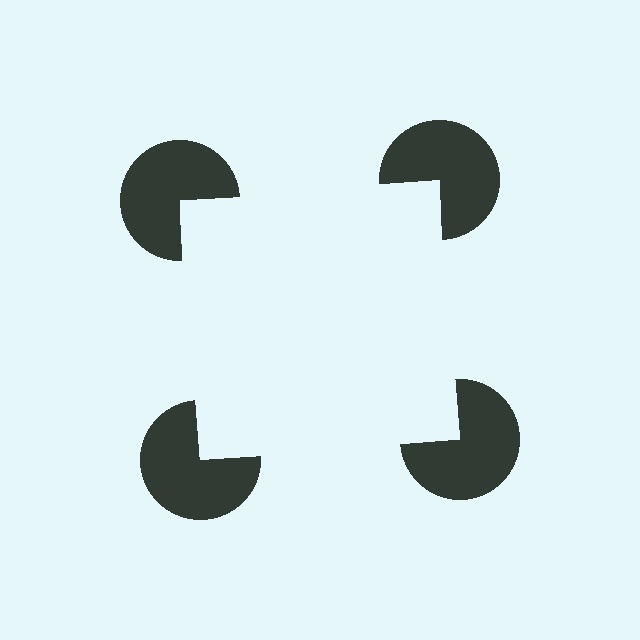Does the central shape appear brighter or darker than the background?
It typically appears slightly brighter than the background, even though no actual brightness change is drawn.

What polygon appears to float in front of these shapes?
An illusory square — its edges are inferred from the aligned wedge cuts in the pac-man discs, not physically drawn.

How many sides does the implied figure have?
4 sides.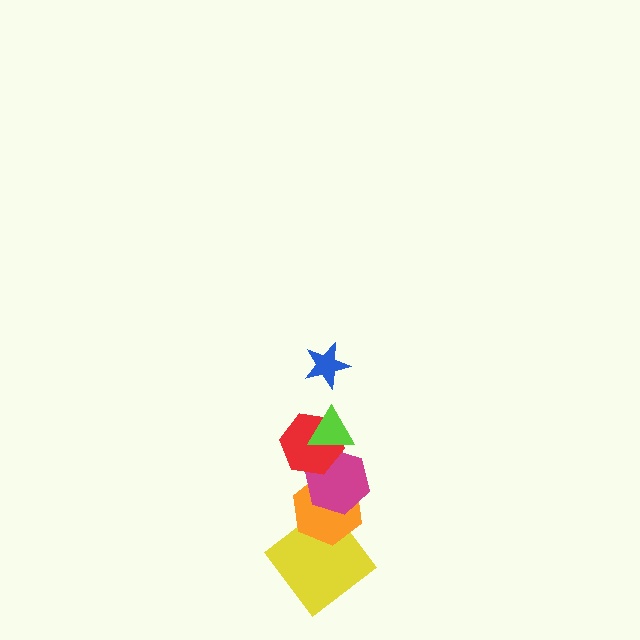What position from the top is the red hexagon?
The red hexagon is 3rd from the top.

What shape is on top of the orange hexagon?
The magenta hexagon is on top of the orange hexagon.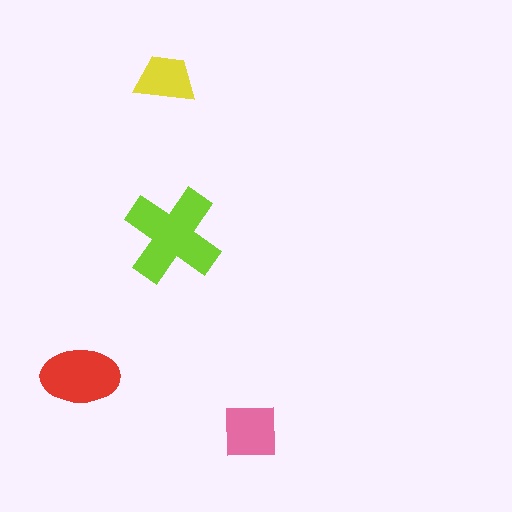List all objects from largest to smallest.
The lime cross, the red ellipse, the pink square, the yellow trapezoid.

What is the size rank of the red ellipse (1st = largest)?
2nd.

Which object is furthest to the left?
The red ellipse is leftmost.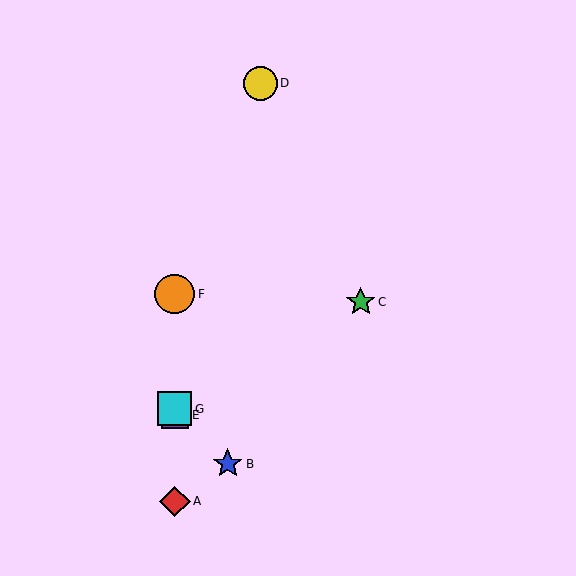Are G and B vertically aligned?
No, G is at x≈175 and B is at x≈228.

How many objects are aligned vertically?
4 objects (A, E, F, G) are aligned vertically.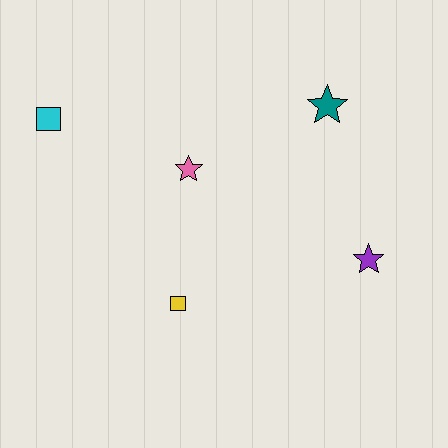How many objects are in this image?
There are 5 objects.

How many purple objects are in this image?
There is 1 purple object.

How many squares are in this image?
There are 2 squares.